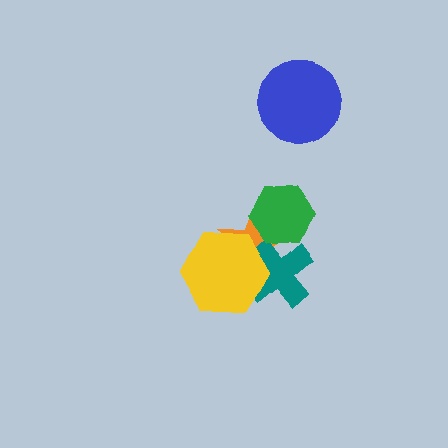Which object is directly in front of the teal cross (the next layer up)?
The yellow hexagon is directly in front of the teal cross.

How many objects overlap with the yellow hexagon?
2 objects overlap with the yellow hexagon.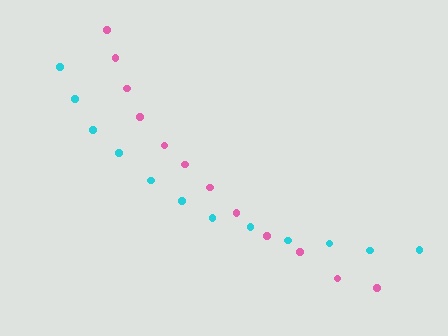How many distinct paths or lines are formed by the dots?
There are 2 distinct paths.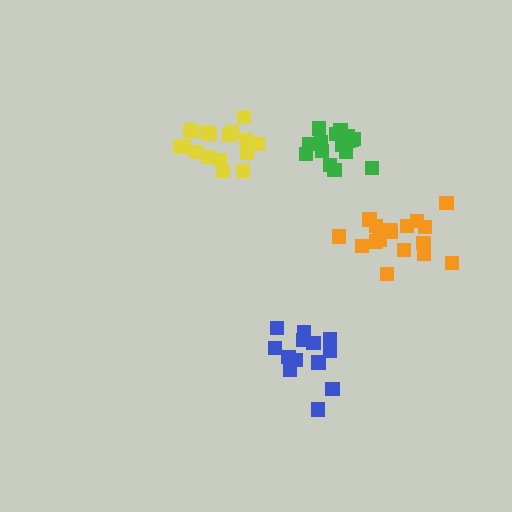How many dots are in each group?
Group 1: 13 dots, Group 2: 17 dots, Group 3: 17 dots, Group 4: 17 dots (64 total).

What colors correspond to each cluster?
The clusters are colored: blue, green, yellow, orange.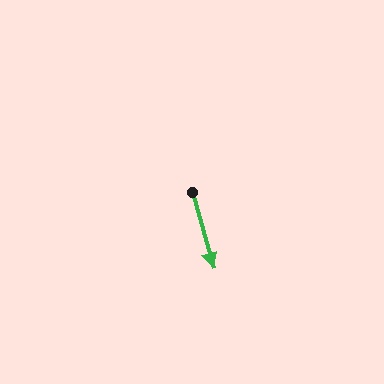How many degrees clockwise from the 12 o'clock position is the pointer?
Approximately 164 degrees.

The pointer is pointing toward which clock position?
Roughly 5 o'clock.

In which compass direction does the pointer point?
South.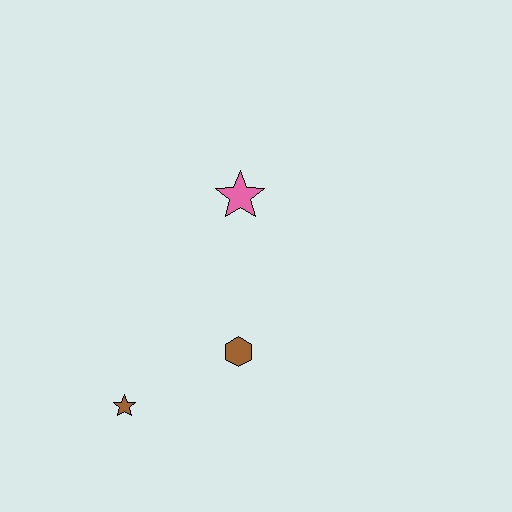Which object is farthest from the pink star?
The brown star is farthest from the pink star.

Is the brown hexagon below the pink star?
Yes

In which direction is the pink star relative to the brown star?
The pink star is above the brown star.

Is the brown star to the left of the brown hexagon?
Yes